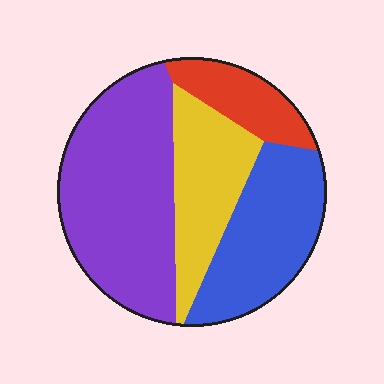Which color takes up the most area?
Purple, at roughly 40%.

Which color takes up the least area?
Red, at roughly 10%.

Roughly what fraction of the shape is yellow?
Yellow takes up about one fifth (1/5) of the shape.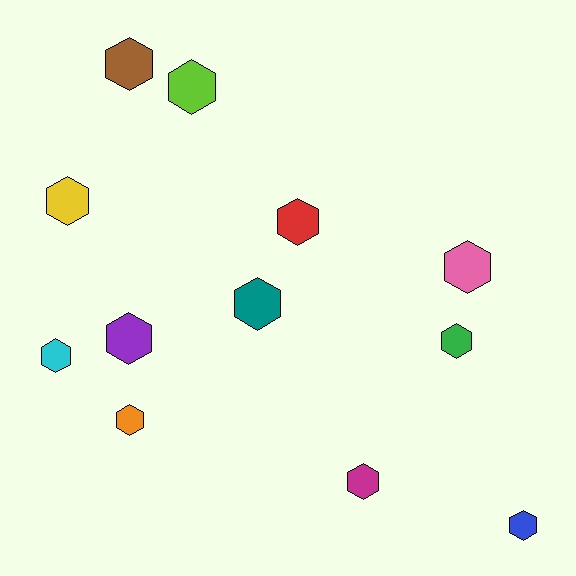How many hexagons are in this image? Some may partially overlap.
There are 12 hexagons.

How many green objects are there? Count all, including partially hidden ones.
There is 1 green object.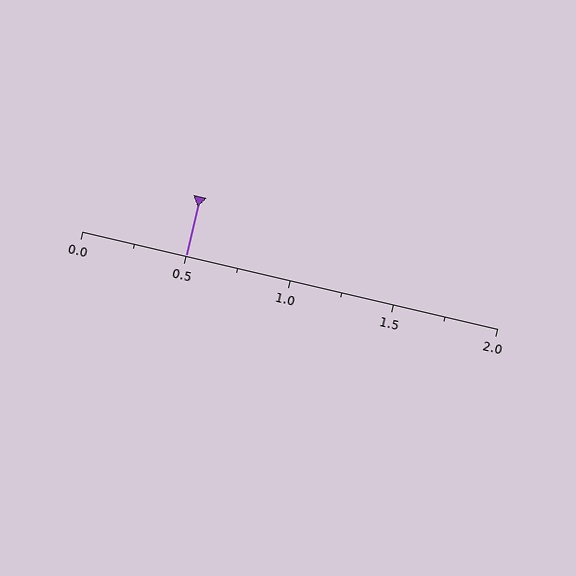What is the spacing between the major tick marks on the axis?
The major ticks are spaced 0.5 apart.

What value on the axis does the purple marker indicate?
The marker indicates approximately 0.5.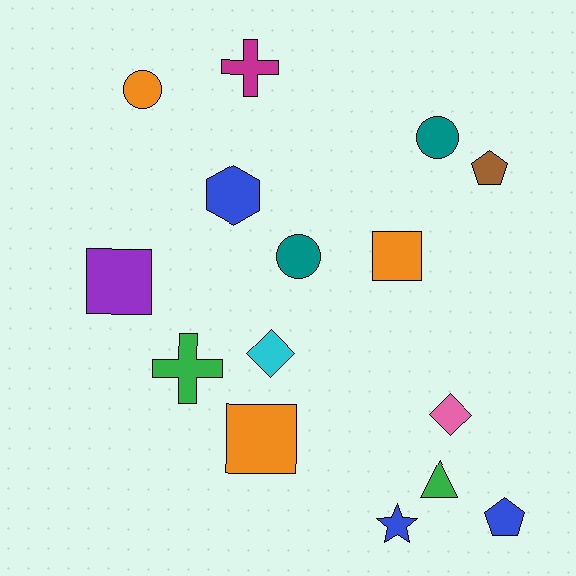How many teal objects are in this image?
There are 2 teal objects.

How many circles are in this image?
There are 3 circles.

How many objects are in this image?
There are 15 objects.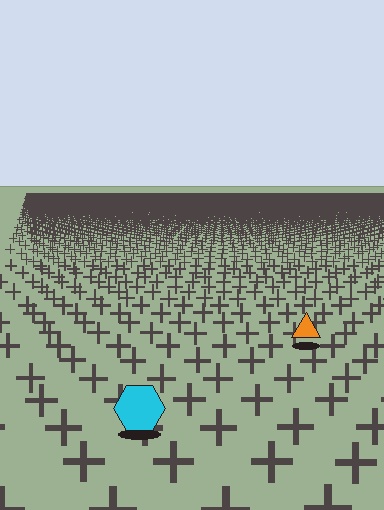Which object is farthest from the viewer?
The orange triangle is farthest from the viewer. It appears smaller and the ground texture around it is denser.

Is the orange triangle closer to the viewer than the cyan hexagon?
No. The cyan hexagon is closer — you can tell from the texture gradient: the ground texture is coarser near it.